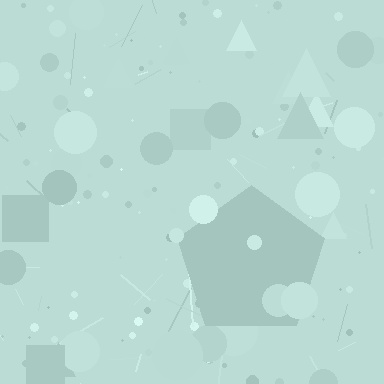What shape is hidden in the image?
A pentagon is hidden in the image.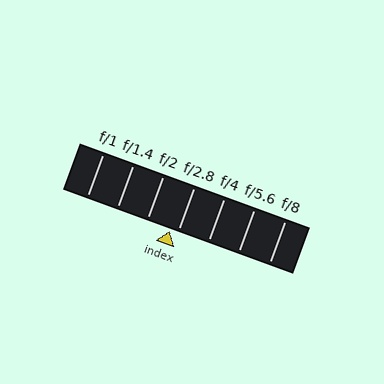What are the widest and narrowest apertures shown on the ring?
The widest aperture shown is f/1 and the narrowest is f/8.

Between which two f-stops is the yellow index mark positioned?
The index mark is between f/2 and f/2.8.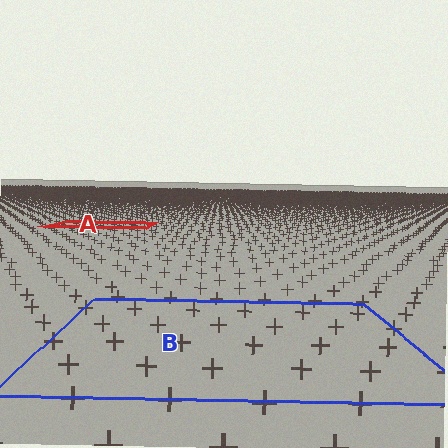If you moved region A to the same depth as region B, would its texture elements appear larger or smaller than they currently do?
They would appear larger. At a closer depth, the same texture elements are projected at a bigger on-screen size.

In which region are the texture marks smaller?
The texture marks are smaller in region A, because it is farther away.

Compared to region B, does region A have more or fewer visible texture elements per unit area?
Region A has more texture elements per unit area — they are packed more densely because it is farther away.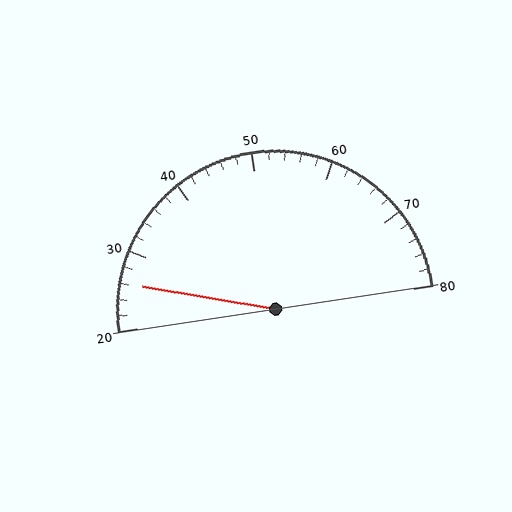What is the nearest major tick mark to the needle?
The nearest major tick mark is 30.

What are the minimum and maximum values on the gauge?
The gauge ranges from 20 to 80.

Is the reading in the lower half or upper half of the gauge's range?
The reading is in the lower half of the range (20 to 80).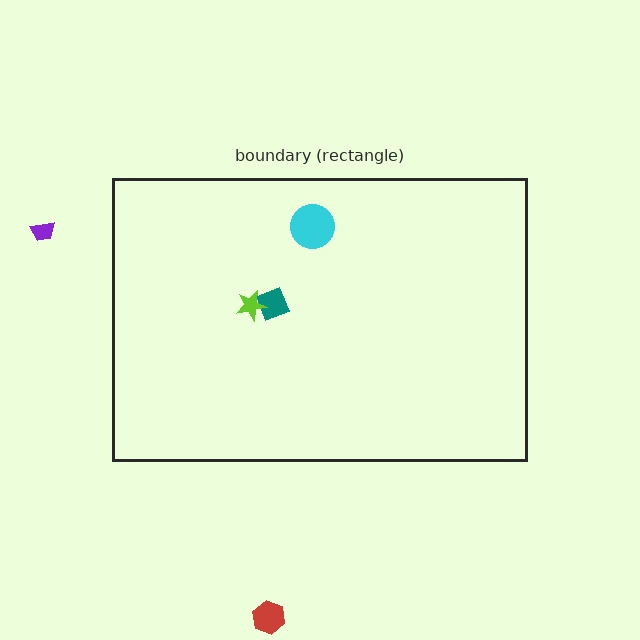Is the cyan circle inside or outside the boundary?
Inside.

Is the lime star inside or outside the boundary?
Inside.